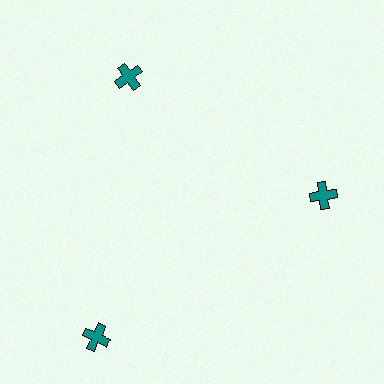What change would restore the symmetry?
The symmetry would be restored by moving it inward, back onto the ring so that all 3 crosses sit at equal angles and equal distance from the center.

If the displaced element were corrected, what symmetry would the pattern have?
It would have 3-fold rotational symmetry — the pattern would map onto itself every 120 degrees.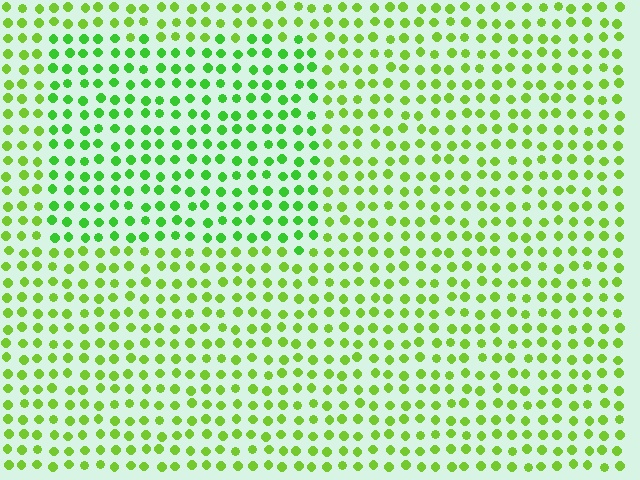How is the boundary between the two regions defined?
The boundary is defined purely by a slight shift in hue (about 24 degrees). Spacing, size, and orientation are identical on both sides.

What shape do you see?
I see a rectangle.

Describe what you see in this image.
The image is filled with small lime elements in a uniform arrangement. A rectangle-shaped region is visible where the elements are tinted to a slightly different hue, forming a subtle color boundary.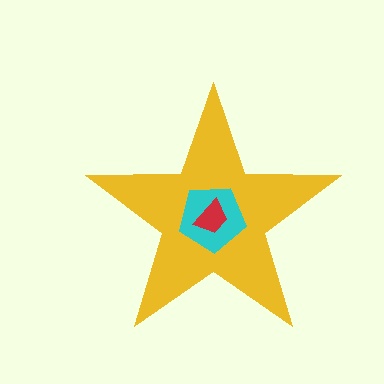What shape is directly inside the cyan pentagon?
The red trapezoid.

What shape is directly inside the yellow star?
The cyan pentagon.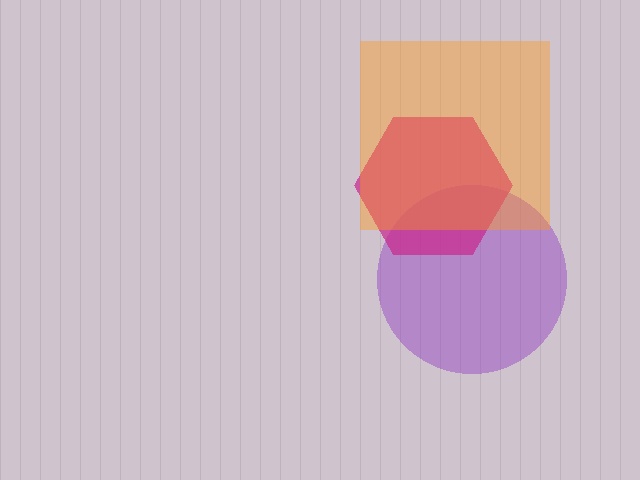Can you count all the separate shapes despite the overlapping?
Yes, there are 3 separate shapes.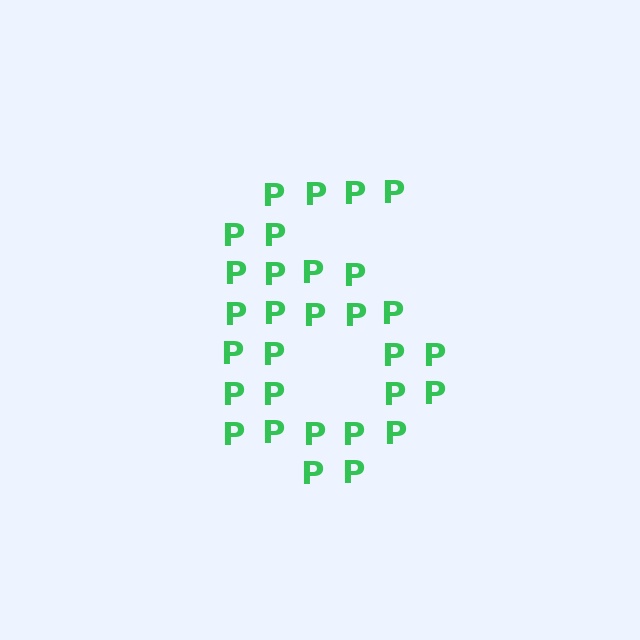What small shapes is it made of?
It is made of small letter P's.